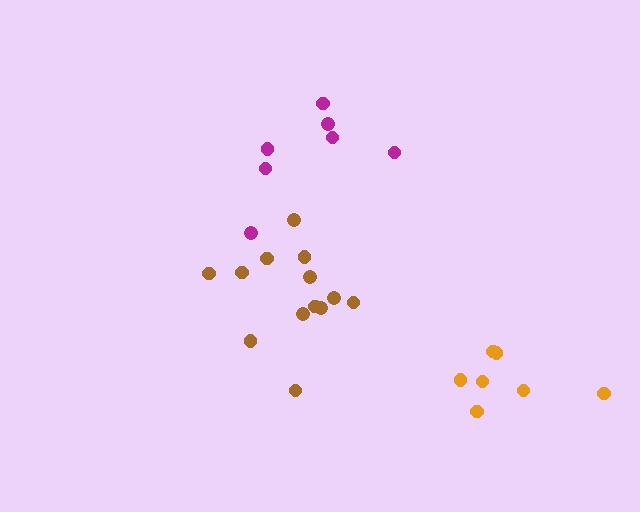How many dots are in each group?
Group 1: 13 dots, Group 2: 7 dots, Group 3: 7 dots (27 total).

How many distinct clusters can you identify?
There are 3 distinct clusters.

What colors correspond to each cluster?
The clusters are colored: brown, orange, magenta.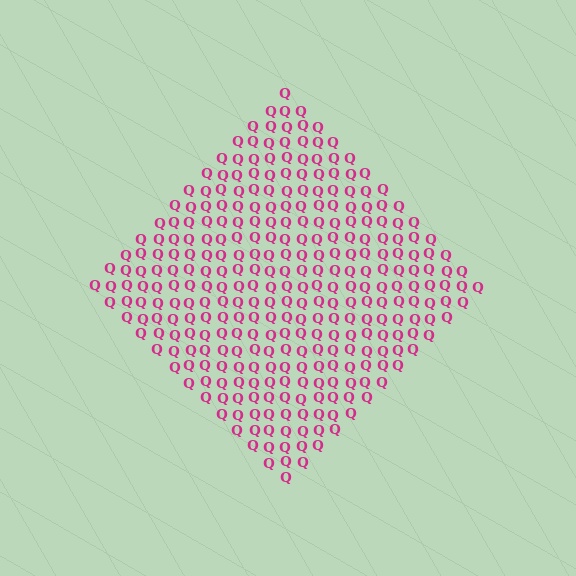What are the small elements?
The small elements are letter Q's.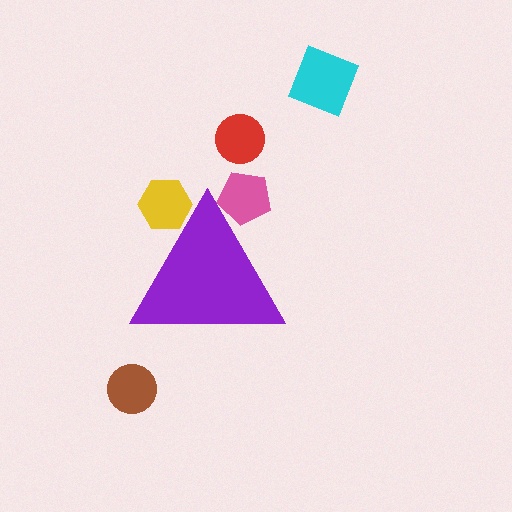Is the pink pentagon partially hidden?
Yes, the pink pentagon is partially hidden behind the purple triangle.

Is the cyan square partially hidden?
No, the cyan square is fully visible.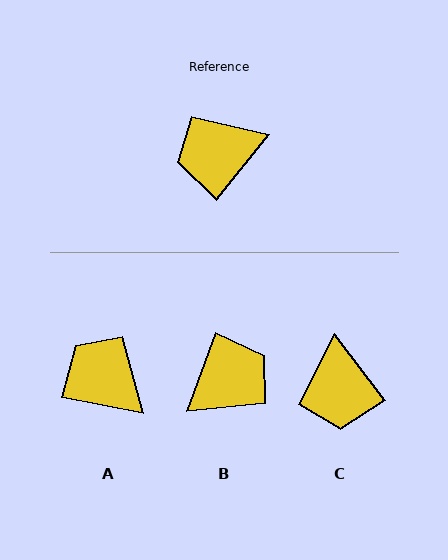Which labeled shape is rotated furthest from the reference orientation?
B, about 161 degrees away.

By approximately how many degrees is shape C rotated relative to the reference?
Approximately 76 degrees counter-clockwise.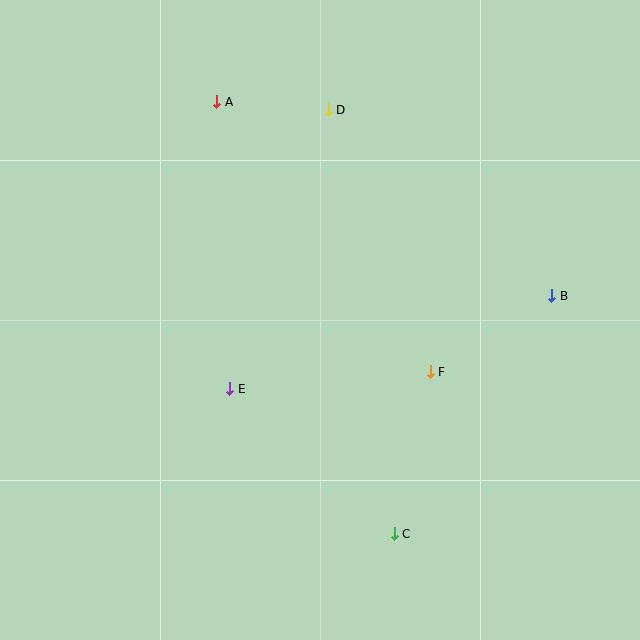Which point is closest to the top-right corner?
Point B is closest to the top-right corner.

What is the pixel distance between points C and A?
The distance between C and A is 467 pixels.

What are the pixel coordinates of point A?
Point A is at (217, 102).